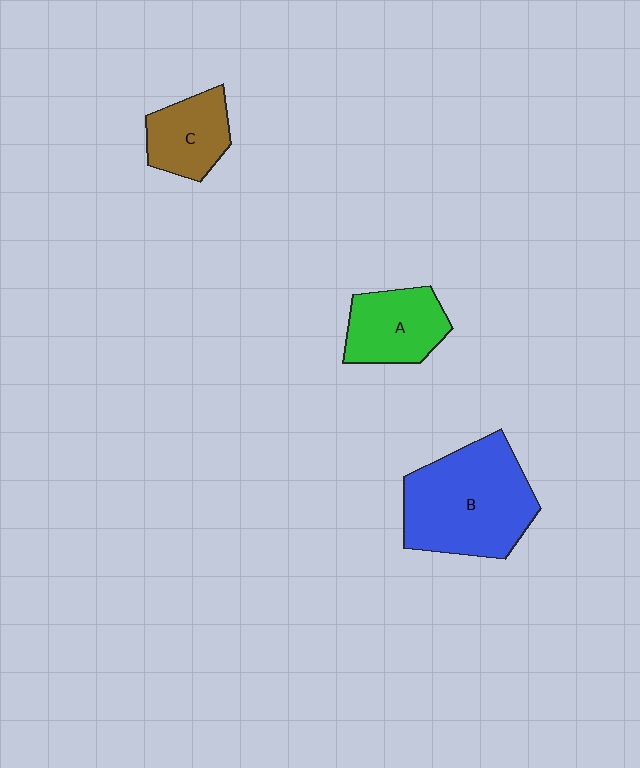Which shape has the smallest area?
Shape C (brown).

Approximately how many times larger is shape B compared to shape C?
Approximately 2.2 times.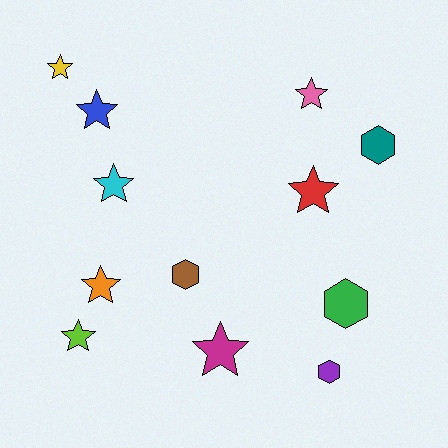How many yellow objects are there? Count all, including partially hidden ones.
There is 1 yellow object.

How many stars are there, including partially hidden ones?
There are 8 stars.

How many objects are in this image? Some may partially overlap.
There are 12 objects.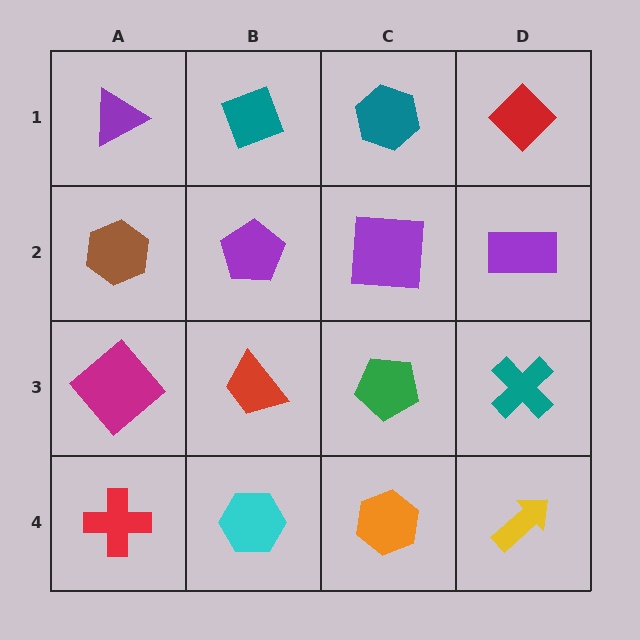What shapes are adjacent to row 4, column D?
A teal cross (row 3, column D), an orange hexagon (row 4, column C).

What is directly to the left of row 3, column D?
A green pentagon.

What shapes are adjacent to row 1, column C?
A purple square (row 2, column C), a teal diamond (row 1, column B), a red diamond (row 1, column D).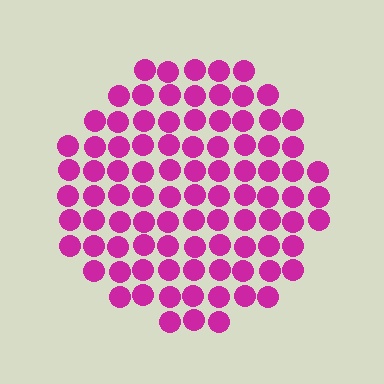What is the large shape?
The large shape is a circle.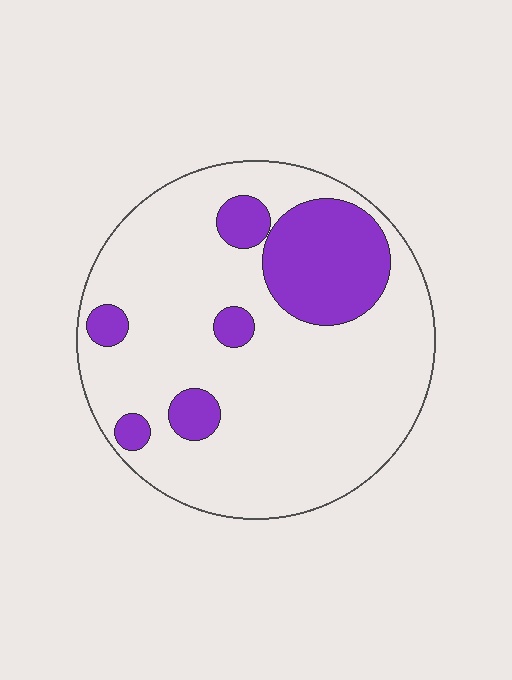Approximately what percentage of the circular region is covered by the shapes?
Approximately 20%.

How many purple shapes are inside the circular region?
6.